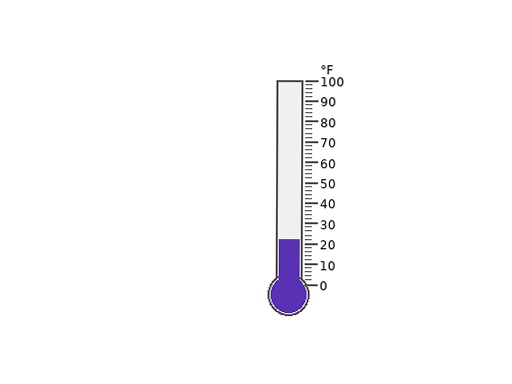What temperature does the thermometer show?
The thermometer shows approximately 22°F.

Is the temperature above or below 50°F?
The temperature is below 50°F.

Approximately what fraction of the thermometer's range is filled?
The thermometer is filled to approximately 20% of its range.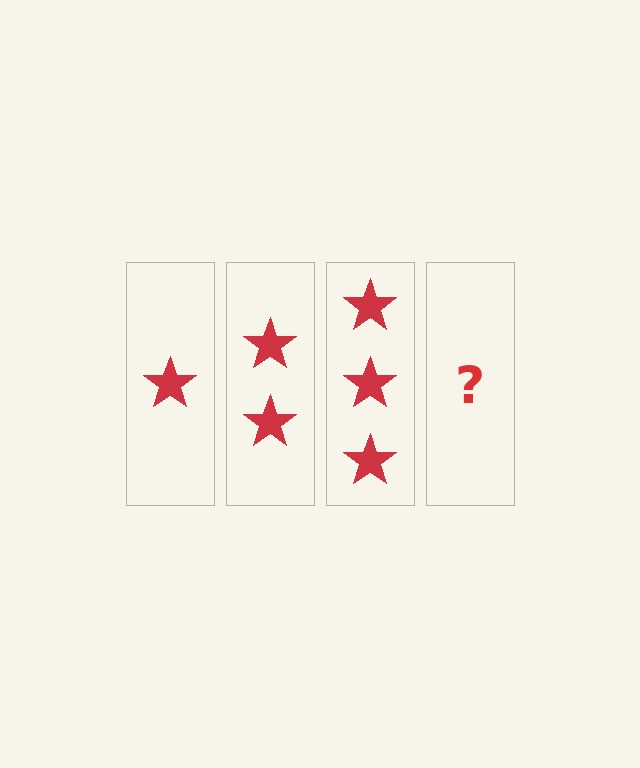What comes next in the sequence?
The next element should be 4 stars.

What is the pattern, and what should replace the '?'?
The pattern is that each step adds one more star. The '?' should be 4 stars.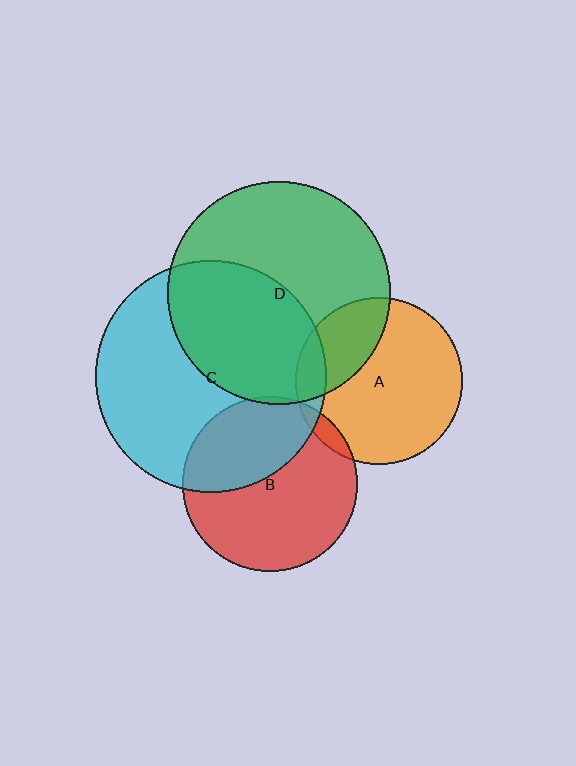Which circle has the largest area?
Circle C (cyan).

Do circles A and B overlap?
Yes.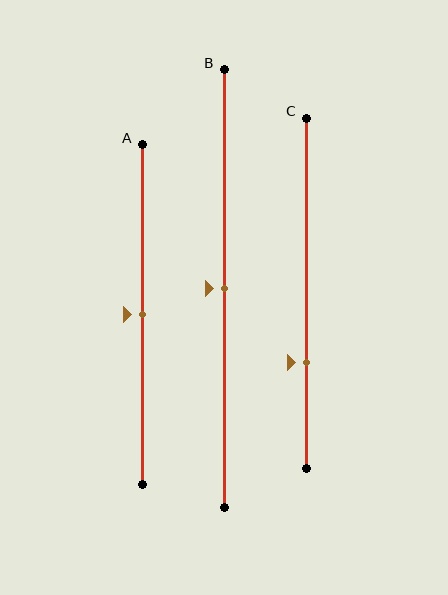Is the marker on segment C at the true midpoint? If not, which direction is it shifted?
No, the marker on segment C is shifted downward by about 20% of the segment length.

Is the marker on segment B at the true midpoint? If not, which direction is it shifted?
Yes, the marker on segment B is at the true midpoint.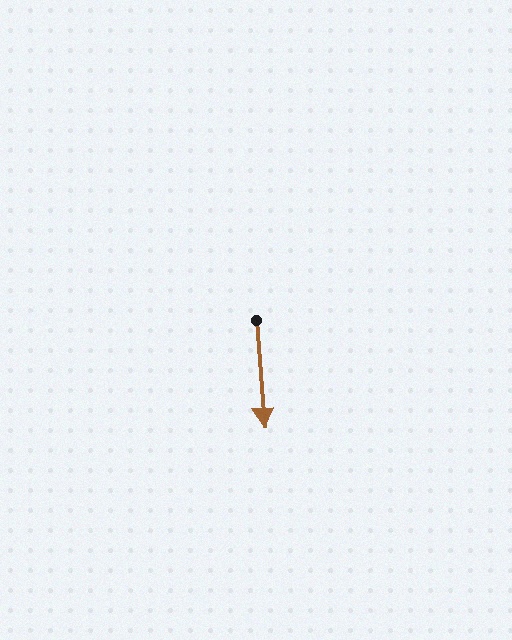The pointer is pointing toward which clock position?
Roughly 6 o'clock.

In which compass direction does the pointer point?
South.